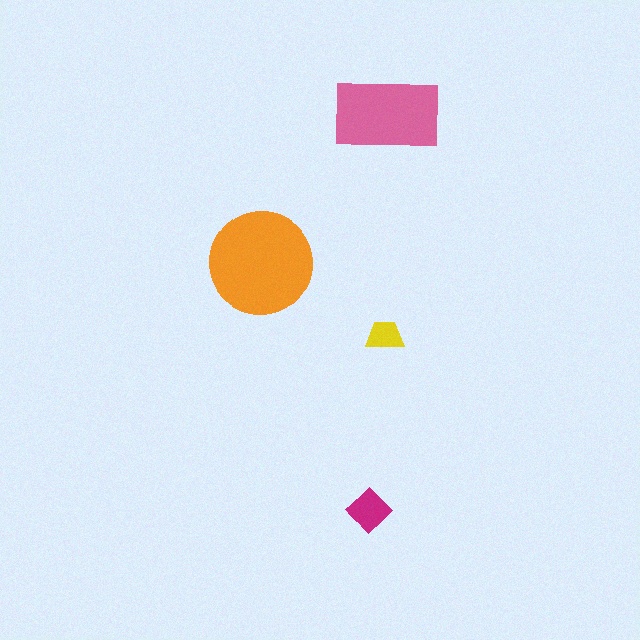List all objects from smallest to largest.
The yellow trapezoid, the magenta diamond, the pink rectangle, the orange circle.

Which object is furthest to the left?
The orange circle is leftmost.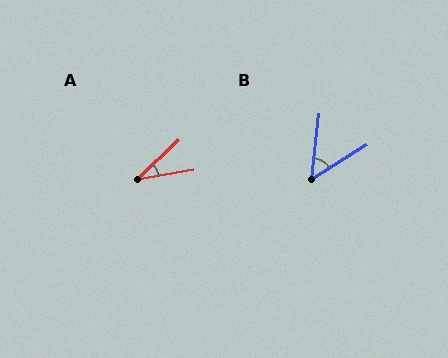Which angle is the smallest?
A, at approximately 35 degrees.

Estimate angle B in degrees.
Approximately 52 degrees.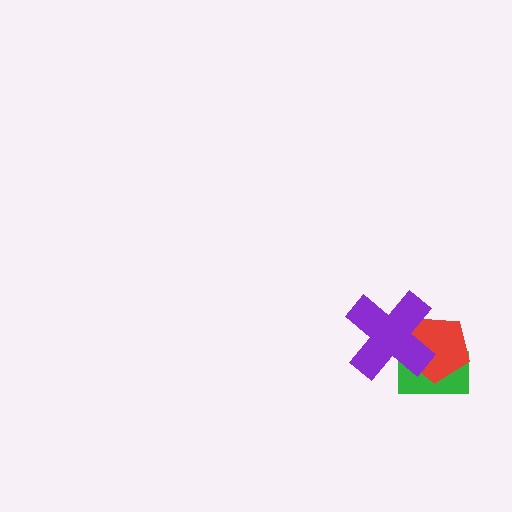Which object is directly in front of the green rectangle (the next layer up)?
The red pentagon is directly in front of the green rectangle.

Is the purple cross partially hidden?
No, no other shape covers it.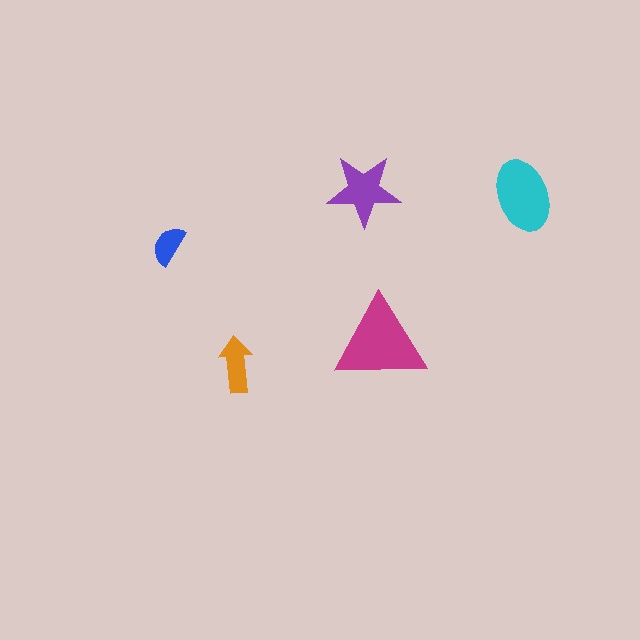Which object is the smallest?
The blue semicircle.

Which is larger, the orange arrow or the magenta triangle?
The magenta triangle.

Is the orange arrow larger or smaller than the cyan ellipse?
Smaller.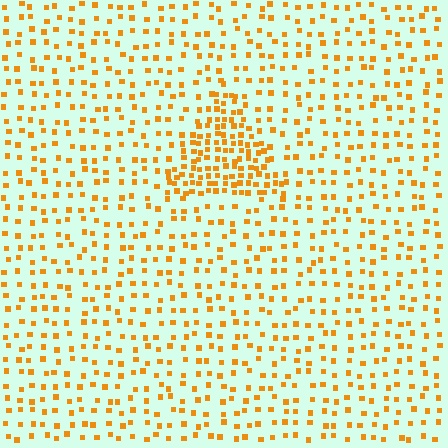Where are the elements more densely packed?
The elements are more densely packed inside the triangle boundary.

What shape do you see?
I see a triangle.